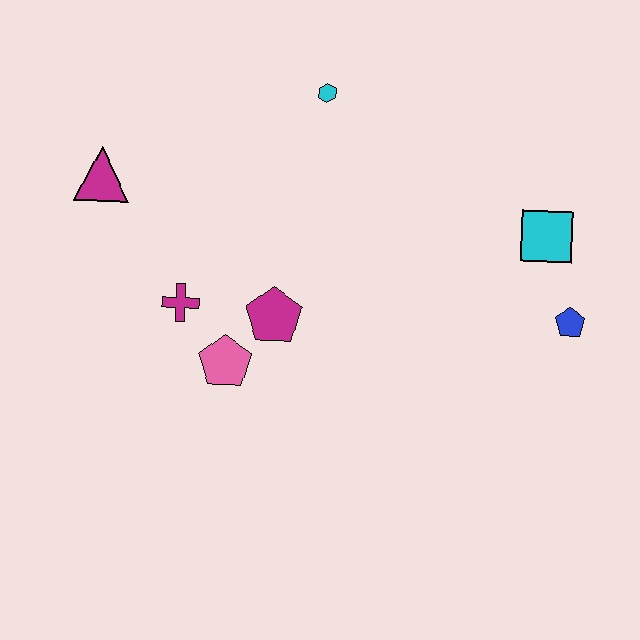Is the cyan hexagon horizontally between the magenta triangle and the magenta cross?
No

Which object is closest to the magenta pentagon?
The pink pentagon is closest to the magenta pentagon.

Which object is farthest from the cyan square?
The magenta triangle is farthest from the cyan square.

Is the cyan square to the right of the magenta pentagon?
Yes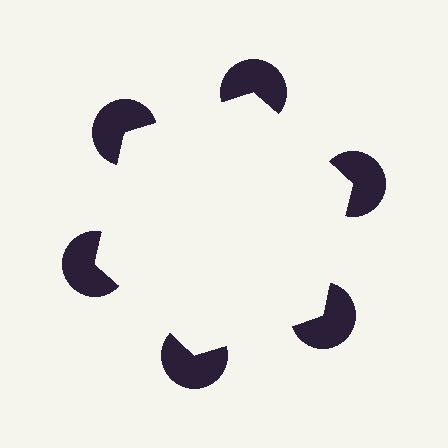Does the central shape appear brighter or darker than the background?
It typically appears slightly brighter than the background, even though no actual brightness change is drawn.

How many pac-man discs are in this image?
There are 6 — one at each vertex of the illusory hexagon.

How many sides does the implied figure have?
6 sides.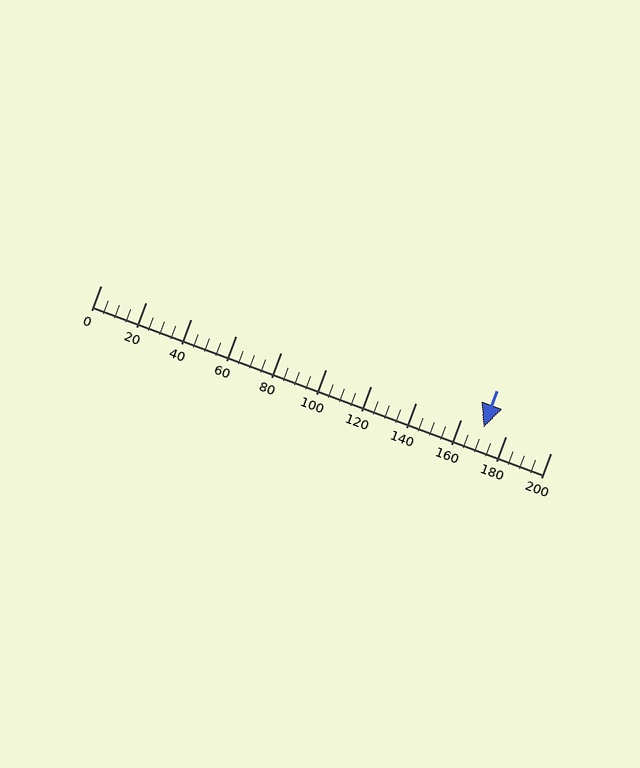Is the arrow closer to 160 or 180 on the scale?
The arrow is closer to 180.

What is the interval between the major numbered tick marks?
The major tick marks are spaced 20 units apart.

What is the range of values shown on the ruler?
The ruler shows values from 0 to 200.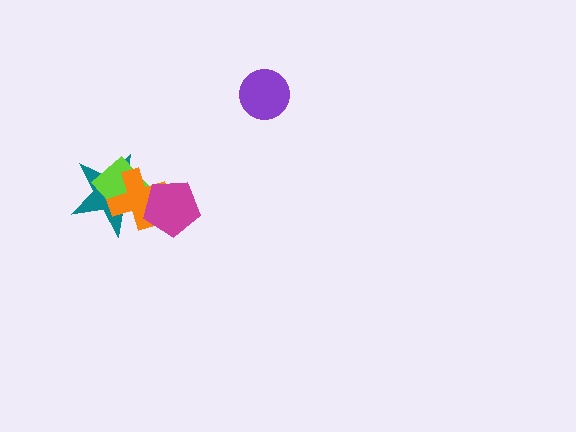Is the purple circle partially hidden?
No, no other shape covers it.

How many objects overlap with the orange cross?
3 objects overlap with the orange cross.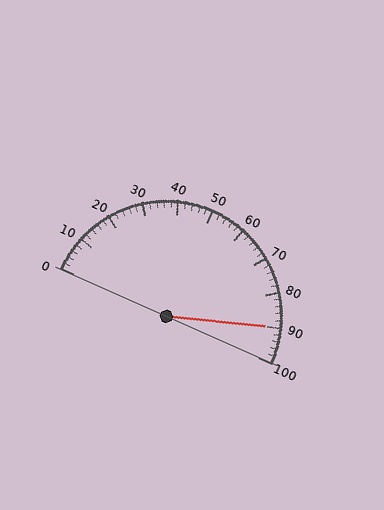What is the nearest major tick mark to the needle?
The nearest major tick mark is 90.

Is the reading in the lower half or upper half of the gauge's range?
The reading is in the upper half of the range (0 to 100).